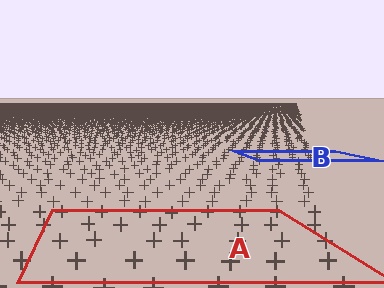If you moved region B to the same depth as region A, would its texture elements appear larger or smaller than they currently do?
They would appear larger. At a closer depth, the same texture elements are projected at a bigger on-screen size.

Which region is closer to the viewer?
Region A is closer. The texture elements there are larger and more spread out.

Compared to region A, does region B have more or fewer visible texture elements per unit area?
Region B has more texture elements per unit area — they are packed more densely because it is farther away.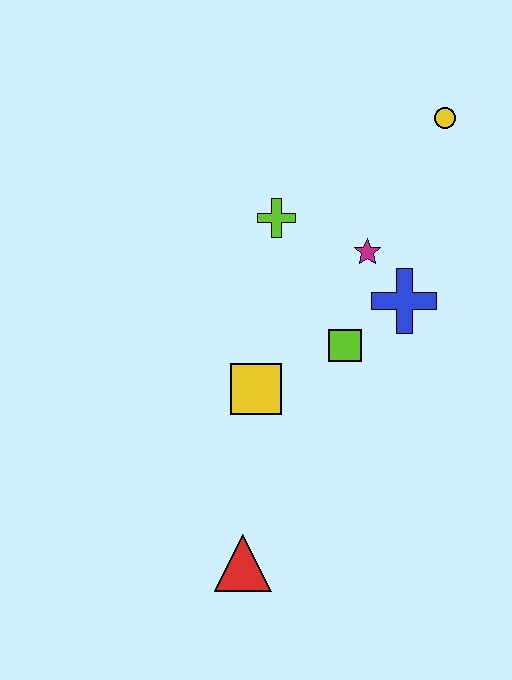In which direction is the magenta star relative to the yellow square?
The magenta star is above the yellow square.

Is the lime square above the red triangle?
Yes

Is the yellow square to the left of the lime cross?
Yes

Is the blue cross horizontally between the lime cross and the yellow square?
No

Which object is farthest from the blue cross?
The red triangle is farthest from the blue cross.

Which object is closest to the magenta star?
The blue cross is closest to the magenta star.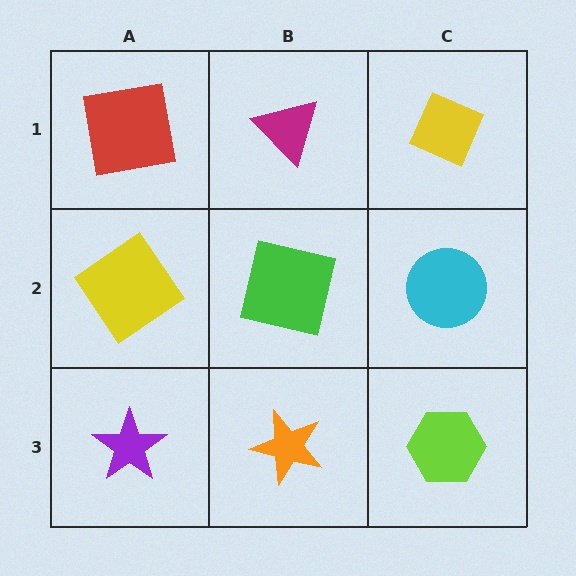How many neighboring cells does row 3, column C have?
2.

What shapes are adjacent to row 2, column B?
A magenta triangle (row 1, column B), an orange star (row 3, column B), a yellow diamond (row 2, column A), a cyan circle (row 2, column C).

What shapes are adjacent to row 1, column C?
A cyan circle (row 2, column C), a magenta triangle (row 1, column B).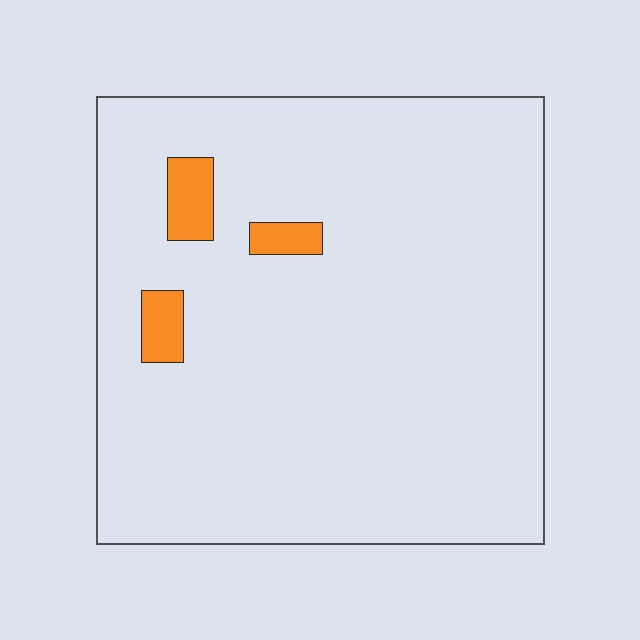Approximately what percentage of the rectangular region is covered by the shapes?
Approximately 5%.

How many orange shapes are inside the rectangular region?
3.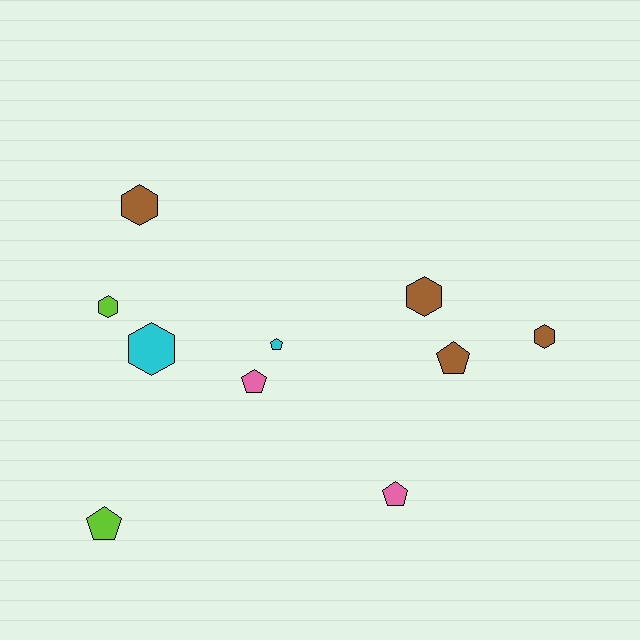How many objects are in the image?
There are 10 objects.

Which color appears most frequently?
Brown, with 4 objects.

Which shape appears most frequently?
Pentagon, with 5 objects.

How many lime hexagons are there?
There is 1 lime hexagon.